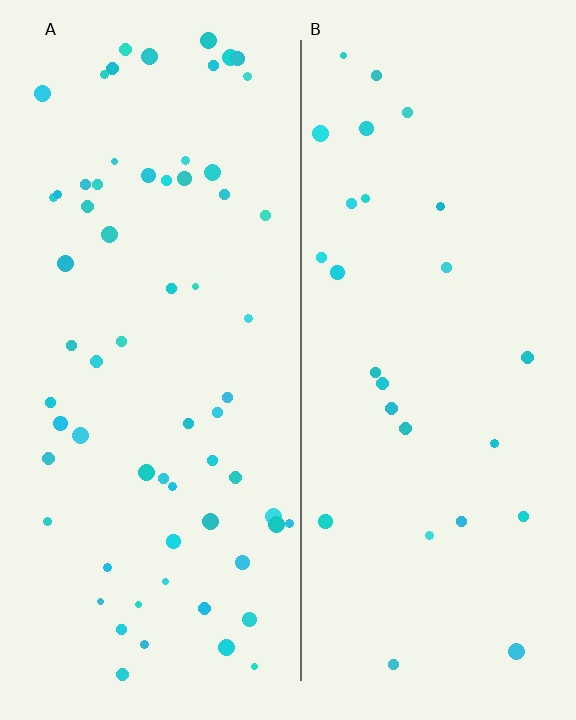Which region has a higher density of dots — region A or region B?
A (the left).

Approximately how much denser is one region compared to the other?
Approximately 2.4× — region A over region B.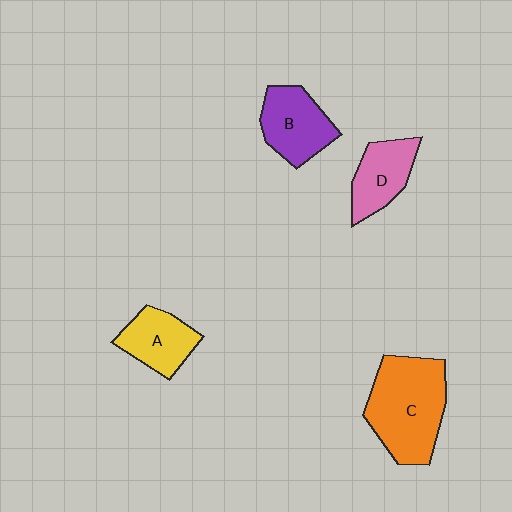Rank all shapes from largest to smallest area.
From largest to smallest: C (orange), B (purple), A (yellow), D (pink).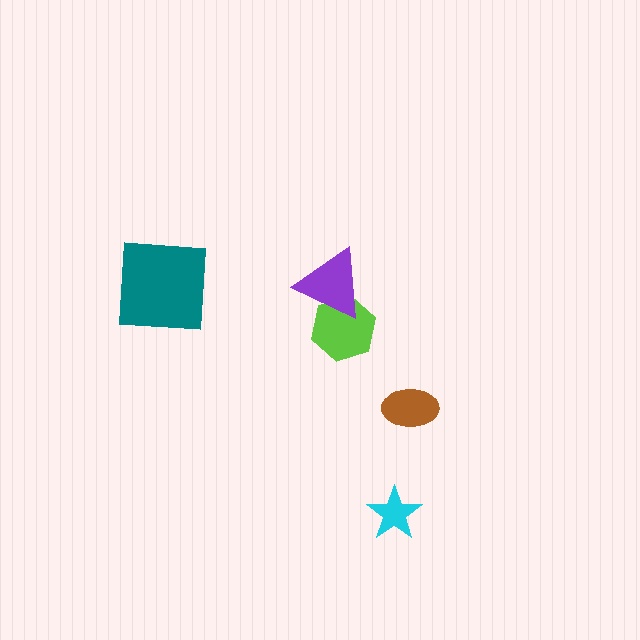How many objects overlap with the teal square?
0 objects overlap with the teal square.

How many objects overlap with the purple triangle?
1 object overlaps with the purple triangle.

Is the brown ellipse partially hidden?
No, no other shape covers it.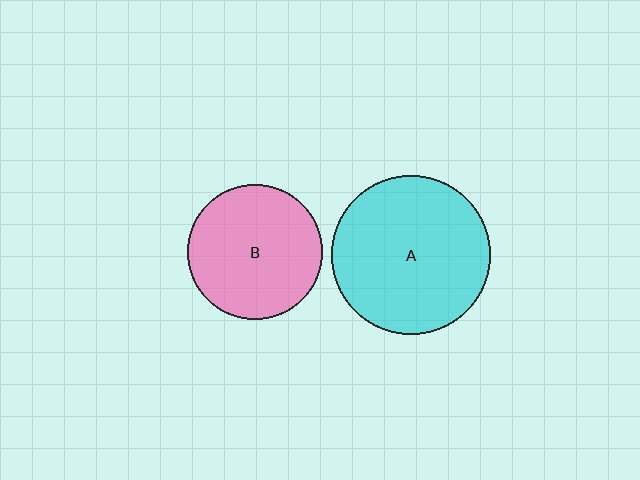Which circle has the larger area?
Circle A (cyan).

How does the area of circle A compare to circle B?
Approximately 1.4 times.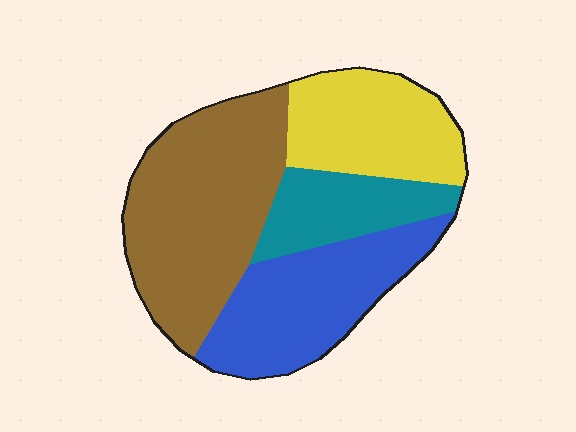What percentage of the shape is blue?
Blue covers roughly 25% of the shape.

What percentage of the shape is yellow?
Yellow covers 22% of the shape.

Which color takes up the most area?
Brown, at roughly 35%.